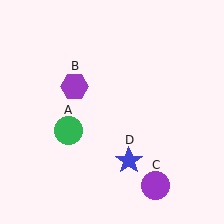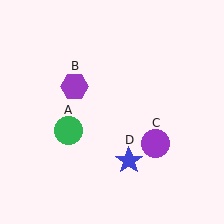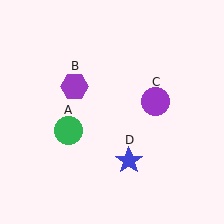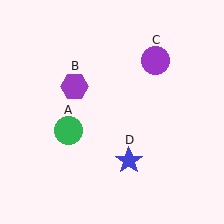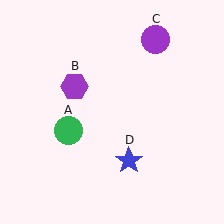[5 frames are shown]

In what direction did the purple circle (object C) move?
The purple circle (object C) moved up.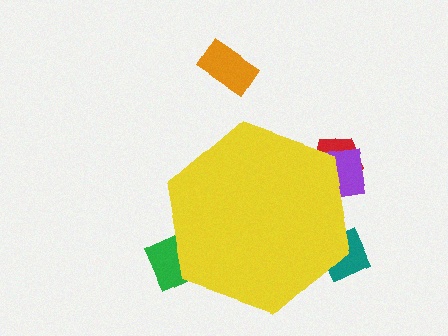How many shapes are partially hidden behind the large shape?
4 shapes are partially hidden.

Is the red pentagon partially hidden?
Yes, the red pentagon is partially hidden behind the yellow hexagon.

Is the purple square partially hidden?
Yes, the purple square is partially hidden behind the yellow hexagon.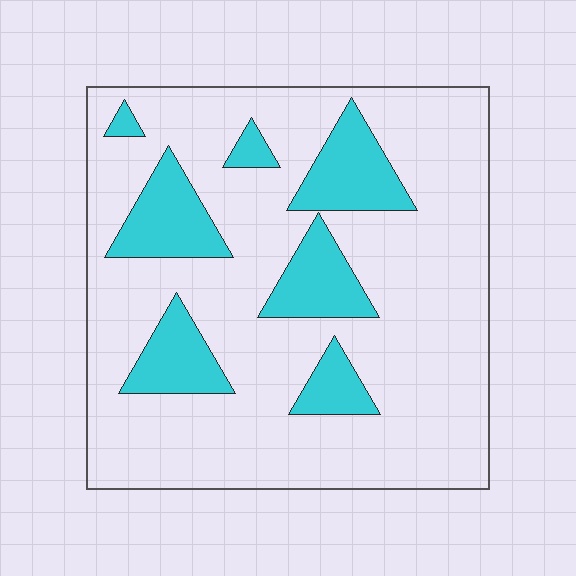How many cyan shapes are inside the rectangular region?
7.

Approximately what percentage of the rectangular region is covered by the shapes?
Approximately 20%.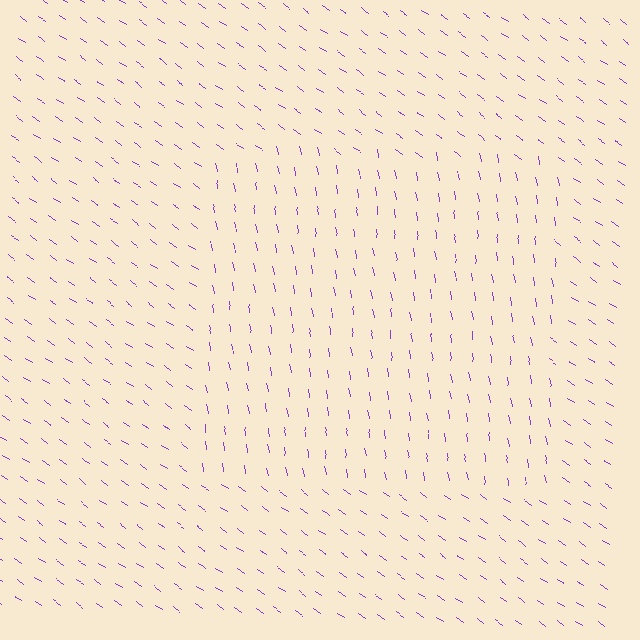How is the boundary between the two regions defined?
The boundary is defined purely by a change in line orientation (approximately 45 degrees difference). All lines are the same color and thickness.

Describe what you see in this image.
The image is filled with small purple line segments. A rectangle region in the image has lines oriented differently from the surrounding lines, creating a visible texture boundary.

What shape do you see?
I see a rectangle.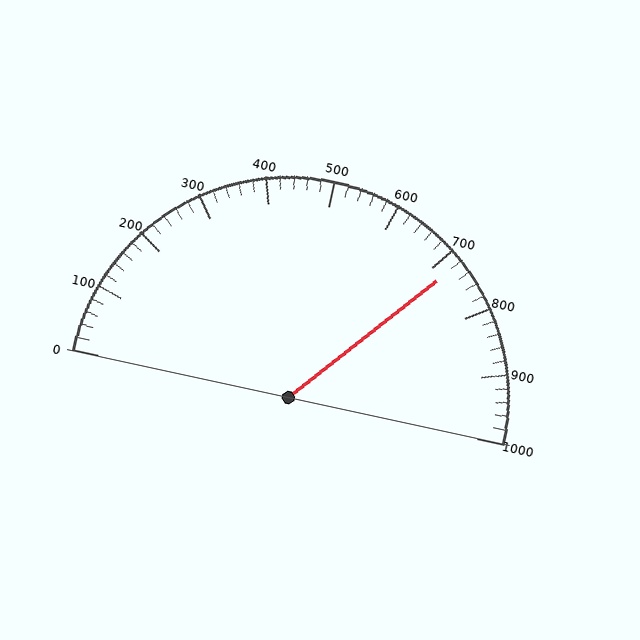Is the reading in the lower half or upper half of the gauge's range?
The reading is in the upper half of the range (0 to 1000).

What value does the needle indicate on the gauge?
The needle indicates approximately 720.